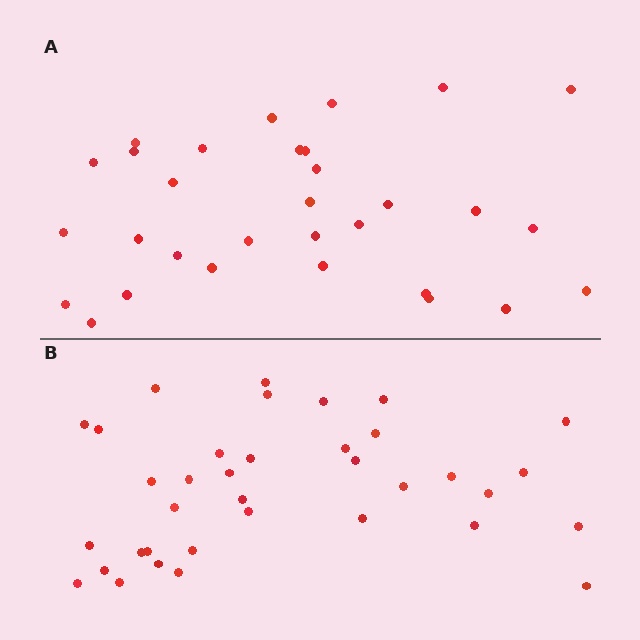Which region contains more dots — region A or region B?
Region B (the bottom region) has more dots.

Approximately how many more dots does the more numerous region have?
Region B has about 5 more dots than region A.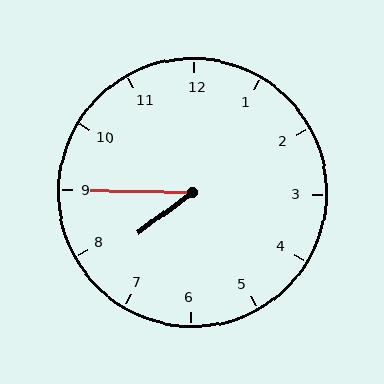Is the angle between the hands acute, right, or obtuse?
It is acute.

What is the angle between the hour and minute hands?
Approximately 38 degrees.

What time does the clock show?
7:45.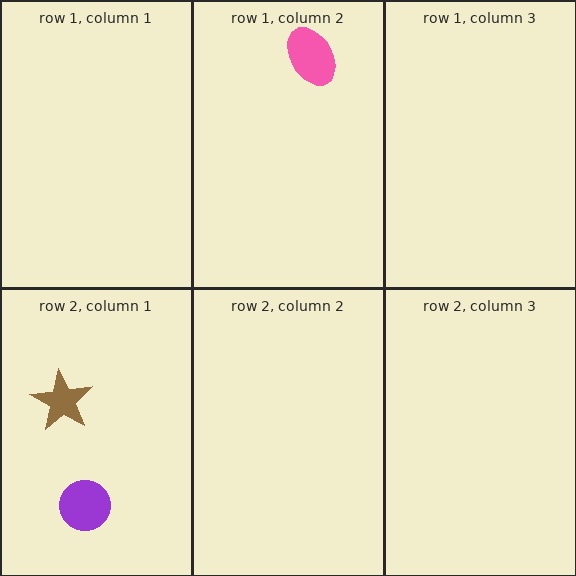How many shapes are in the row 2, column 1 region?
2.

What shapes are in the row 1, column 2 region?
The pink ellipse.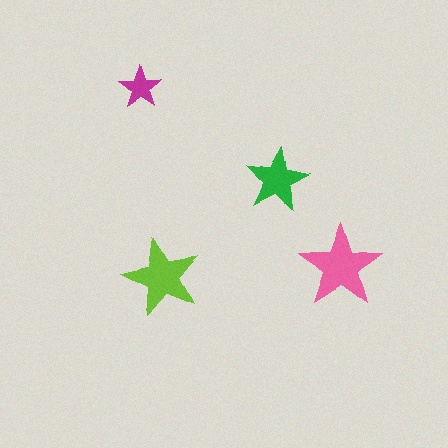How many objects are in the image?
There are 4 objects in the image.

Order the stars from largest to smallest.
the pink one, the lime one, the green one, the magenta one.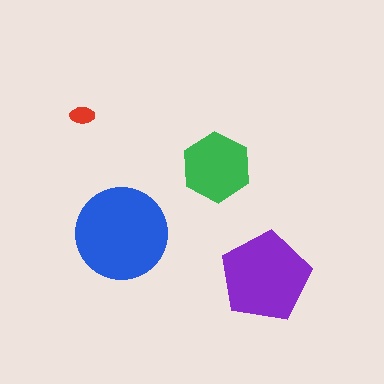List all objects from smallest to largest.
The red ellipse, the green hexagon, the purple pentagon, the blue circle.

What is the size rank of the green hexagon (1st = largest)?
3rd.